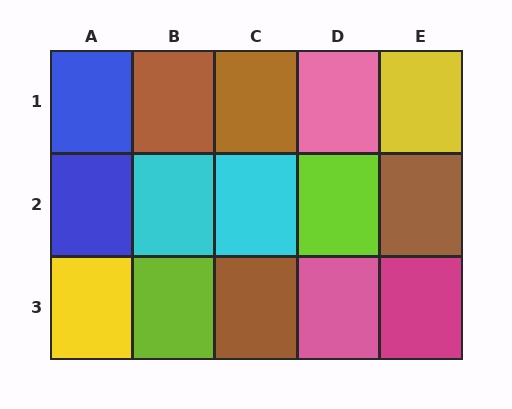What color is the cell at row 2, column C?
Cyan.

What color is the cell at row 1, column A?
Blue.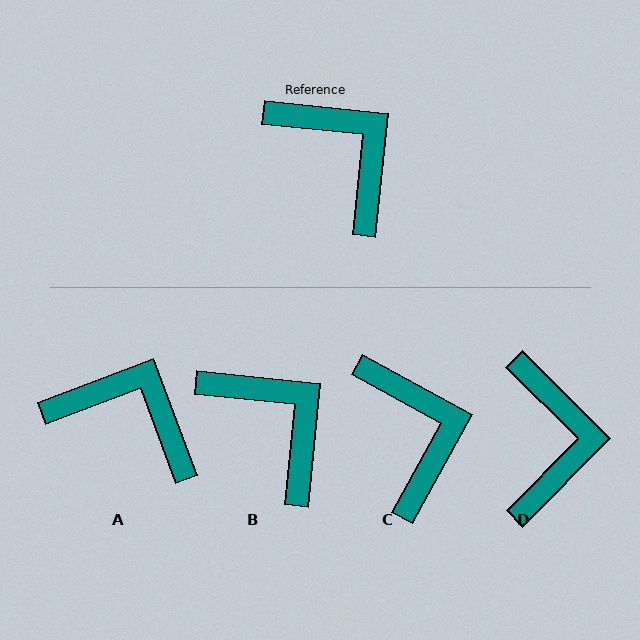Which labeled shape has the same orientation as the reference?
B.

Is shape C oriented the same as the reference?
No, it is off by about 23 degrees.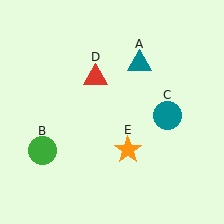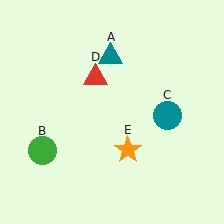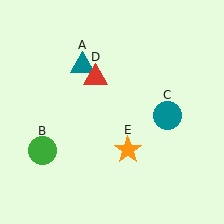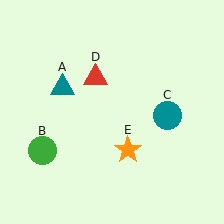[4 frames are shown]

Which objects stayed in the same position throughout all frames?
Green circle (object B) and teal circle (object C) and red triangle (object D) and orange star (object E) remained stationary.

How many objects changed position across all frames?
1 object changed position: teal triangle (object A).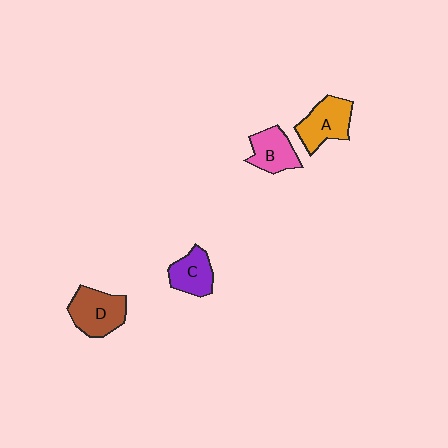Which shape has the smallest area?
Shape C (purple).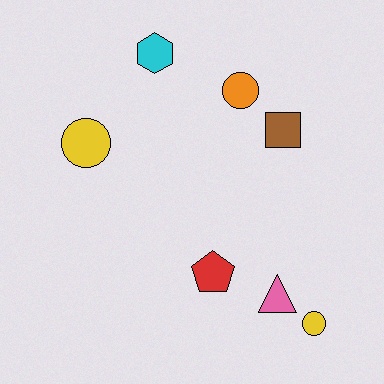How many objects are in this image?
There are 7 objects.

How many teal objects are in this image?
There are no teal objects.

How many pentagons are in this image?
There is 1 pentagon.